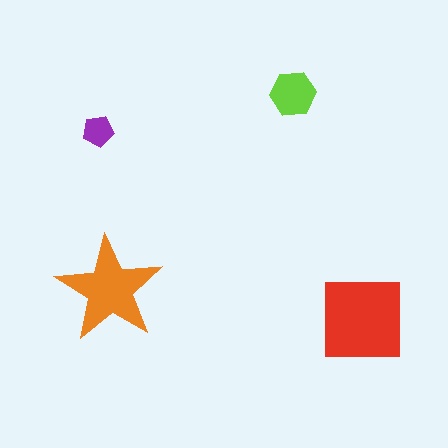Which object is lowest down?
The red square is bottommost.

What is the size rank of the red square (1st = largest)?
1st.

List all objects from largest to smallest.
The red square, the orange star, the lime hexagon, the purple pentagon.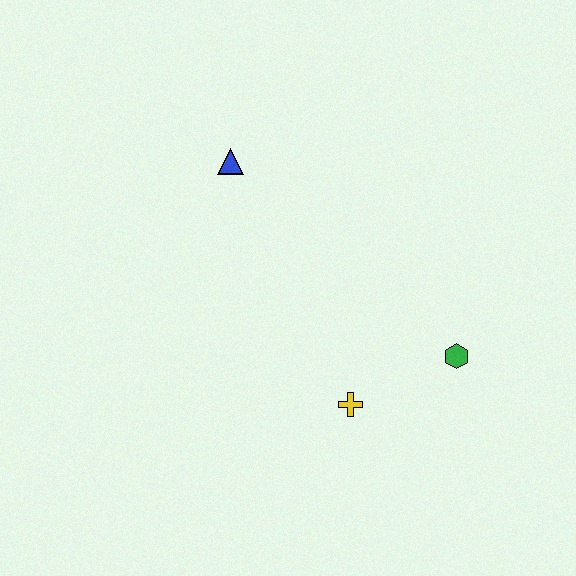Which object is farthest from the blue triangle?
The green hexagon is farthest from the blue triangle.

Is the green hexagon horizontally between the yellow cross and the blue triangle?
No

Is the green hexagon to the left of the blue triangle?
No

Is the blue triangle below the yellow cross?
No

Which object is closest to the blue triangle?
The yellow cross is closest to the blue triangle.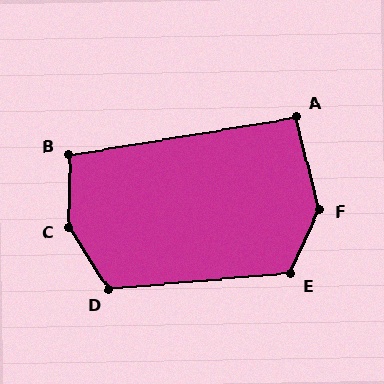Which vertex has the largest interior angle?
C, at approximately 147 degrees.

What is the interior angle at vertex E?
Approximately 119 degrees (obtuse).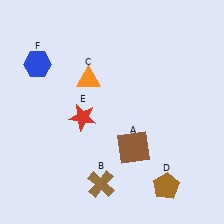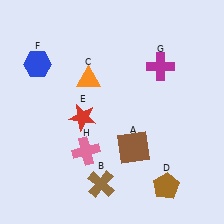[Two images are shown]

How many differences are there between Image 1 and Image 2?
There are 2 differences between the two images.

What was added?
A magenta cross (G), a pink cross (H) were added in Image 2.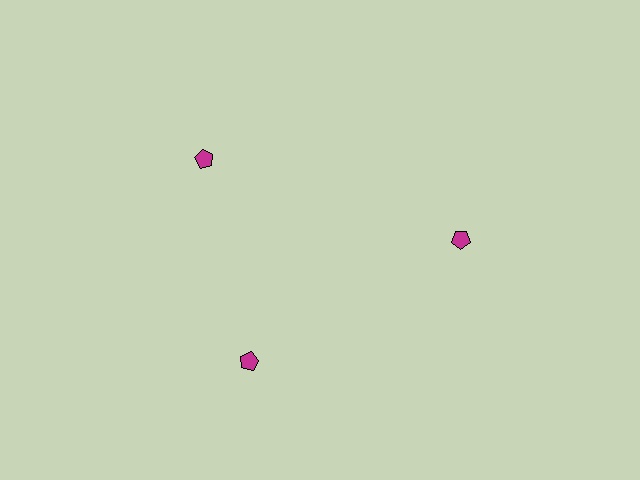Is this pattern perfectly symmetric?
No. The 3 magenta pentagons are arranged in a ring, but one element near the 11 o'clock position is rotated out of alignment along the ring, breaking the 3-fold rotational symmetry.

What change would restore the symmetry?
The symmetry would be restored by rotating it back into even spacing with its neighbors so that all 3 pentagons sit at equal angles and equal distance from the center.